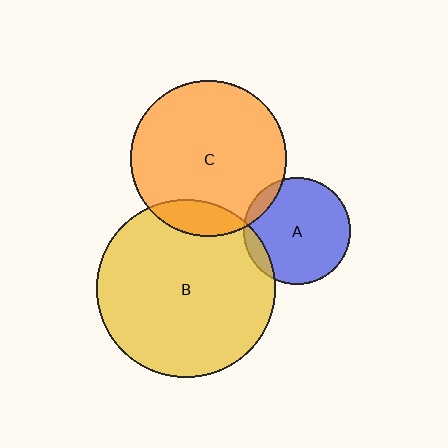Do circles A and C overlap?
Yes.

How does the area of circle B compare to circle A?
Approximately 2.8 times.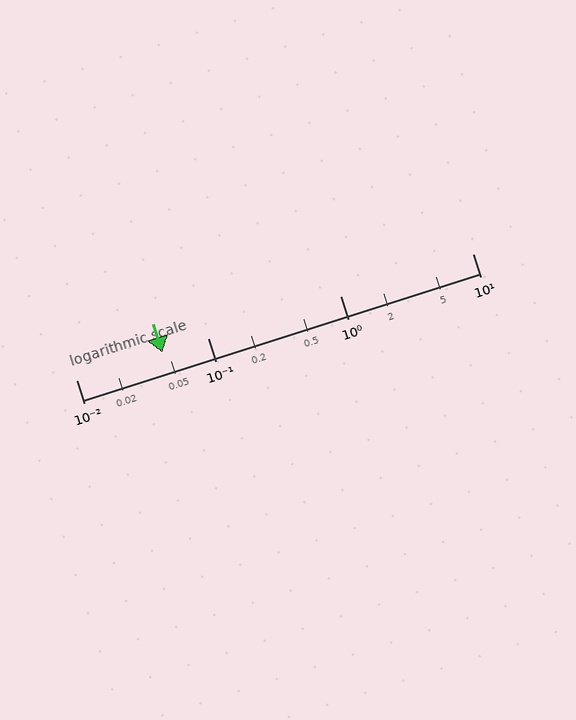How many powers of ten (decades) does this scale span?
The scale spans 3 decades, from 0.01 to 10.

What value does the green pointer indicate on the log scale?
The pointer indicates approximately 0.045.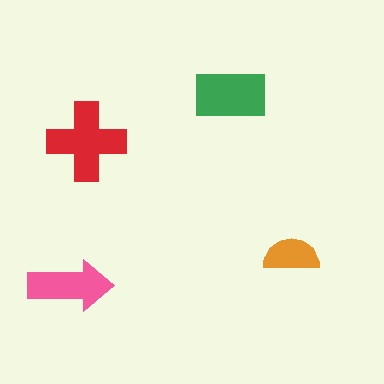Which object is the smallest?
The orange semicircle.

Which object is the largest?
The red cross.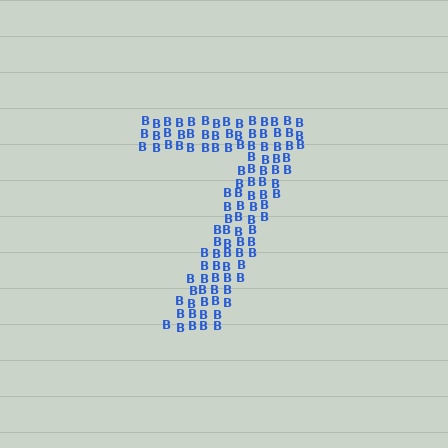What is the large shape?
The large shape is the digit 7.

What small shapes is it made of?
It is made of small letter B's.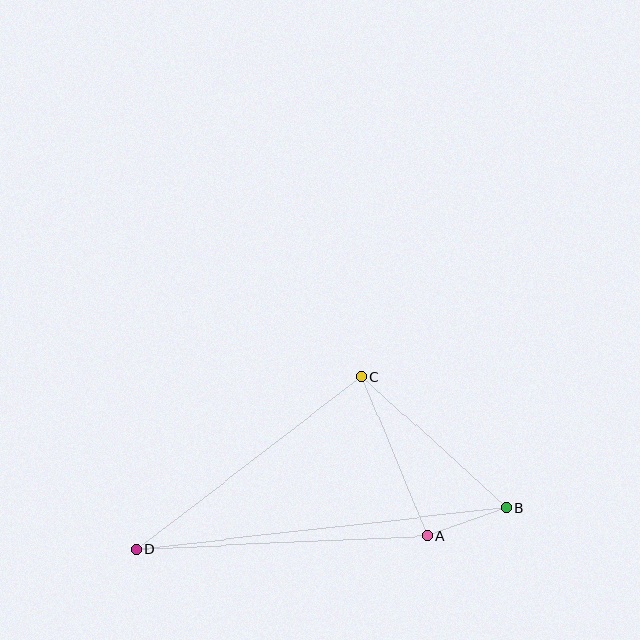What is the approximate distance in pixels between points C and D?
The distance between C and D is approximately 284 pixels.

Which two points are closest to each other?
Points A and B are closest to each other.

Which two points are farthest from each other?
Points B and D are farthest from each other.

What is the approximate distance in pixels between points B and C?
The distance between B and C is approximately 196 pixels.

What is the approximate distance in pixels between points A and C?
The distance between A and C is approximately 173 pixels.